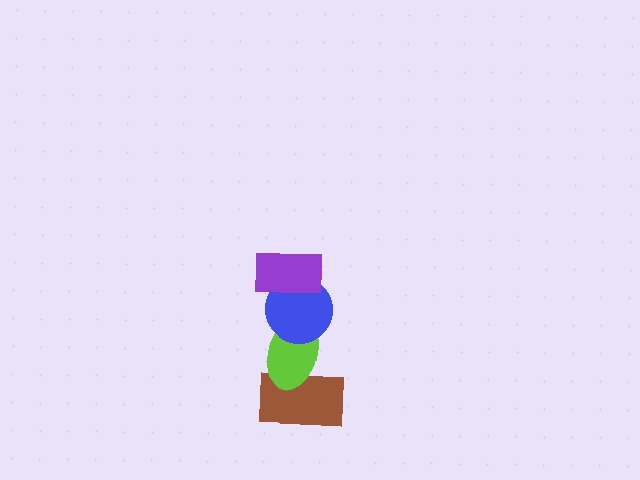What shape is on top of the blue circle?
The purple rectangle is on top of the blue circle.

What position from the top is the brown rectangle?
The brown rectangle is 4th from the top.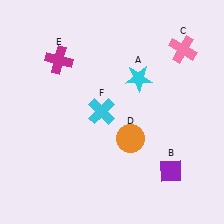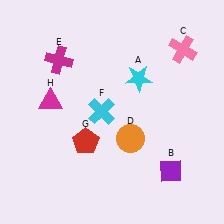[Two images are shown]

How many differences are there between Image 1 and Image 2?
There are 2 differences between the two images.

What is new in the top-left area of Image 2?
A magenta triangle (H) was added in the top-left area of Image 2.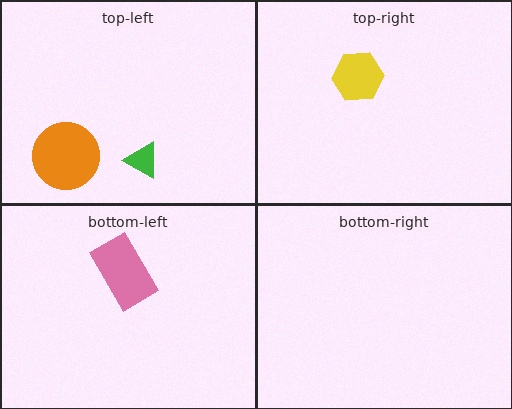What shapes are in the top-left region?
The orange circle, the green triangle.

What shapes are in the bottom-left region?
The pink rectangle.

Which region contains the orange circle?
The top-left region.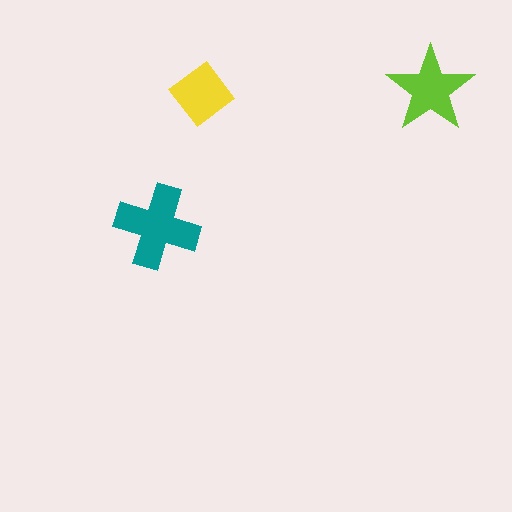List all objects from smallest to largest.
The yellow diamond, the lime star, the teal cross.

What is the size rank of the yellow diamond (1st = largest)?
3rd.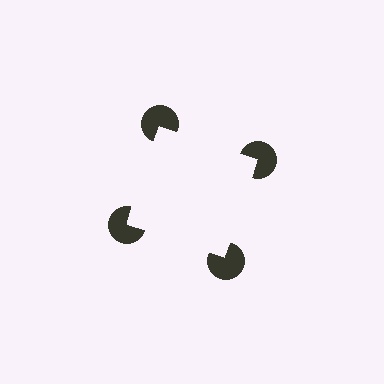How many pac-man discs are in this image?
There are 4 — one at each vertex of the illusory square.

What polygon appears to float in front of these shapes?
An illusory square — its edges are inferred from the aligned wedge cuts in the pac-man discs, not physically drawn.